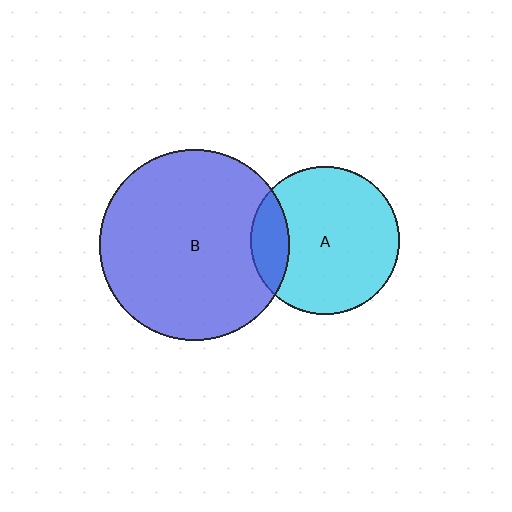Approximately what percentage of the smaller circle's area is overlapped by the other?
Approximately 15%.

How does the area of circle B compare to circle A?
Approximately 1.6 times.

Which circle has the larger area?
Circle B (blue).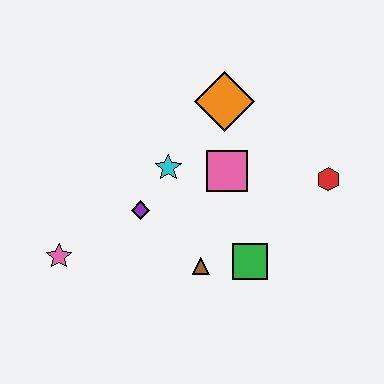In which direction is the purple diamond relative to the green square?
The purple diamond is to the left of the green square.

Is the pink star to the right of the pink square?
No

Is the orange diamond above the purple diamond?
Yes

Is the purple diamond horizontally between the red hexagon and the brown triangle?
No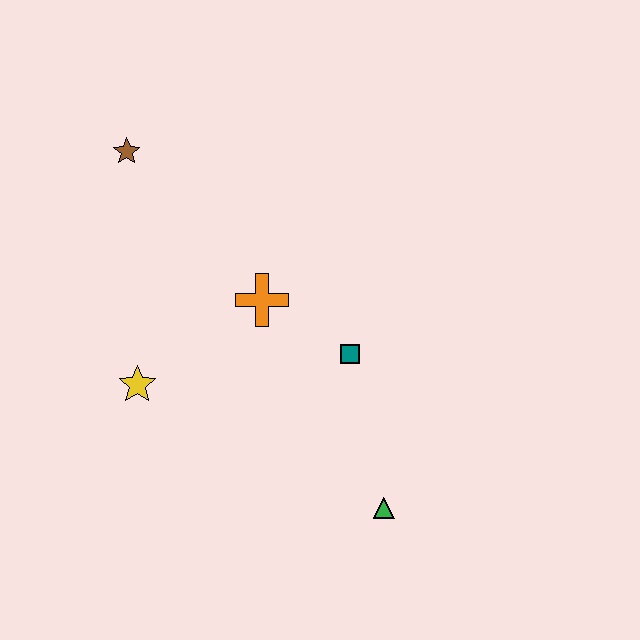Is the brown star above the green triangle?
Yes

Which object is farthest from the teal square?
The brown star is farthest from the teal square.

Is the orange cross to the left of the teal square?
Yes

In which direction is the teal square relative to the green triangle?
The teal square is above the green triangle.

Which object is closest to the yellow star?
The orange cross is closest to the yellow star.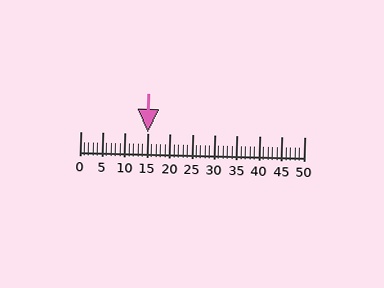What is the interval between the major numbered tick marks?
The major tick marks are spaced 5 units apart.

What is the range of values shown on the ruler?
The ruler shows values from 0 to 50.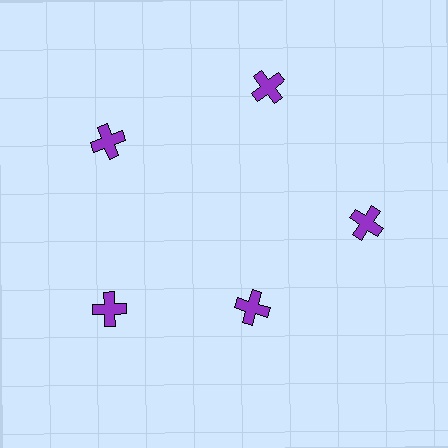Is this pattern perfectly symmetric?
No. The 5 purple crosses are arranged in a ring, but one element near the 5 o'clock position is pulled inward toward the center, breaking the 5-fold rotational symmetry.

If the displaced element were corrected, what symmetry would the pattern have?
It would have 5-fold rotational symmetry — the pattern would map onto itself every 72 degrees.